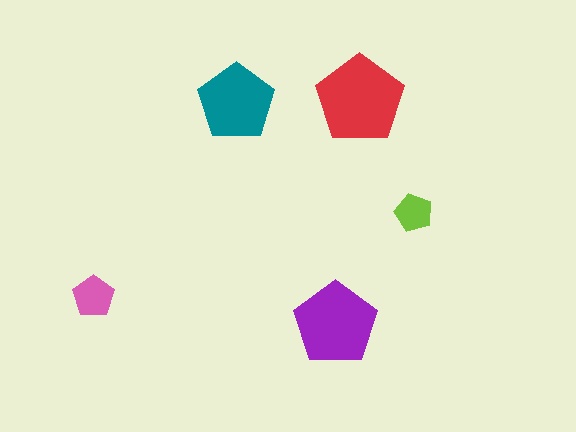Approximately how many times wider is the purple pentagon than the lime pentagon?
About 2 times wider.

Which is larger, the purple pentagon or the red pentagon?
The red one.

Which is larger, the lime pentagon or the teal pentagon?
The teal one.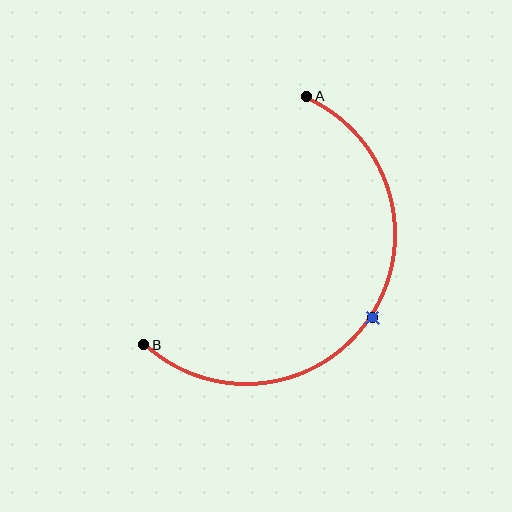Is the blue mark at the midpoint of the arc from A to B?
Yes. The blue mark lies on the arc at equal arc-length from both A and B — it is the arc midpoint.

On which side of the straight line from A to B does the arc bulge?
The arc bulges to the right of the straight line connecting A and B.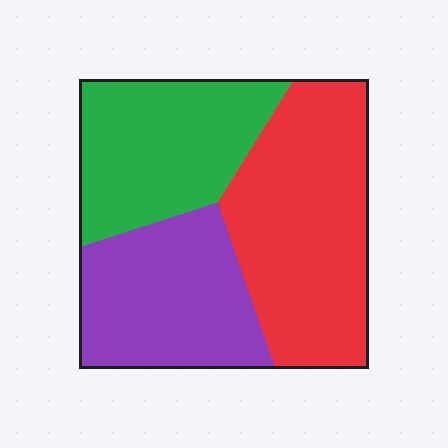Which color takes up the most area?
Red, at roughly 40%.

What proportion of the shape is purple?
Purple covers about 30% of the shape.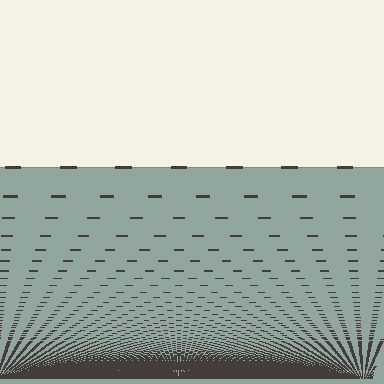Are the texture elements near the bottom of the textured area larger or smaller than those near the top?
Smaller. The gradient is inverted — elements near the bottom are smaller and denser.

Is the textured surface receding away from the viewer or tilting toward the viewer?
The surface appears to tilt toward the viewer. Texture elements get larger and sparser toward the top.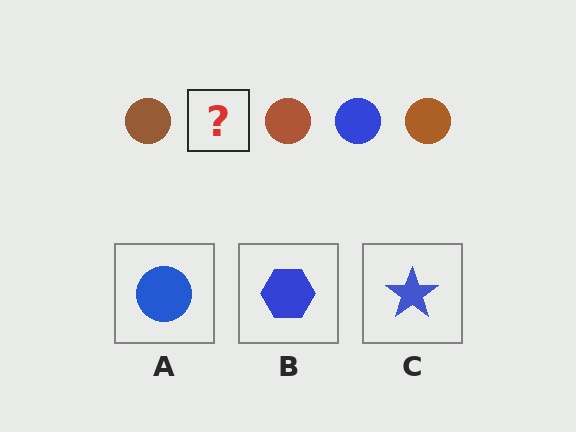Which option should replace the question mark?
Option A.